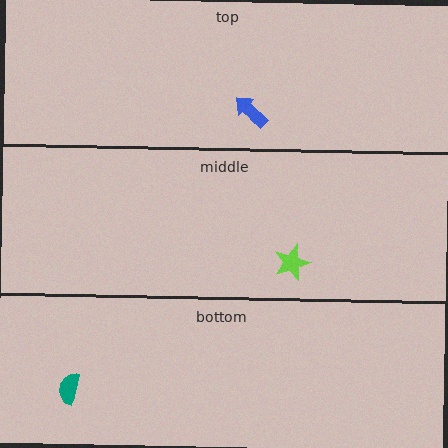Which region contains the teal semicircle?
The bottom region.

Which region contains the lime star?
The middle region.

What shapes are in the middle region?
The lime star.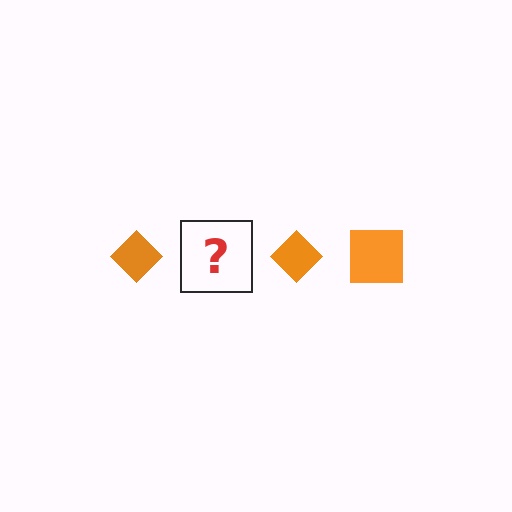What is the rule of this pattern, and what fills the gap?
The rule is that the pattern cycles through diamond, square shapes in orange. The gap should be filled with an orange square.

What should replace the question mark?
The question mark should be replaced with an orange square.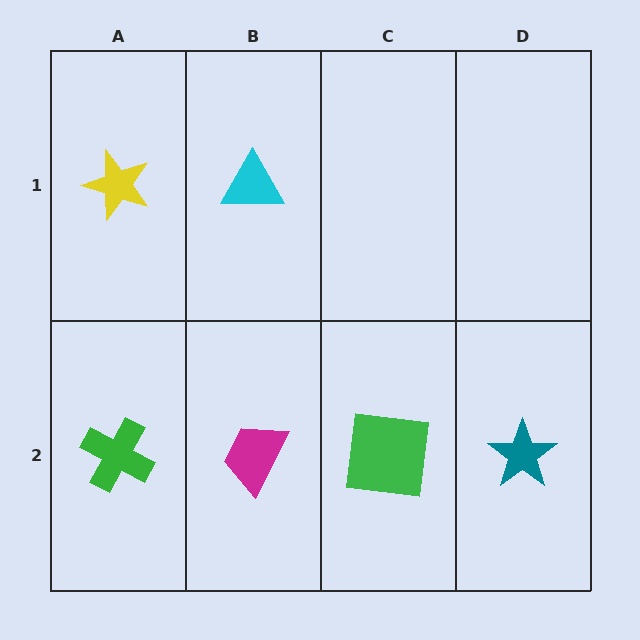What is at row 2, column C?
A green square.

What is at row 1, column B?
A cyan triangle.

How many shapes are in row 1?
2 shapes.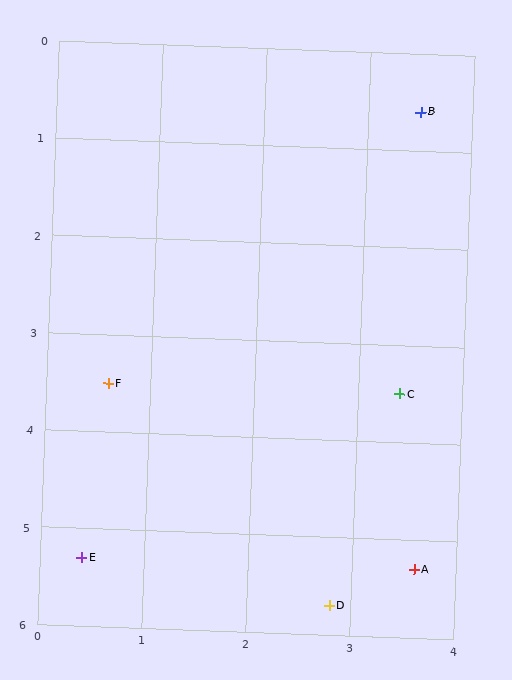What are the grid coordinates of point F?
Point F is at approximately (0.6, 3.5).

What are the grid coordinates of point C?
Point C is at approximately (3.4, 3.5).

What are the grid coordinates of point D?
Point D is at approximately (2.8, 5.7).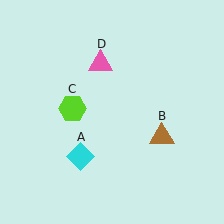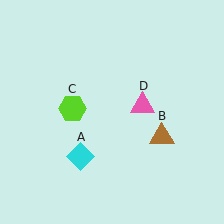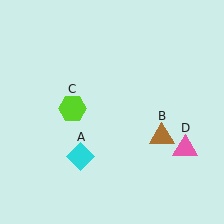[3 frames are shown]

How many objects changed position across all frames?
1 object changed position: pink triangle (object D).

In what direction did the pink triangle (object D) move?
The pink triangle (object D) moved down and to the right.